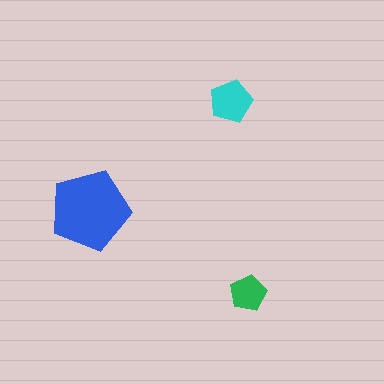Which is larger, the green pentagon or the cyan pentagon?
The cyan one.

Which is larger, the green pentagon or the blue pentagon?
The blue one.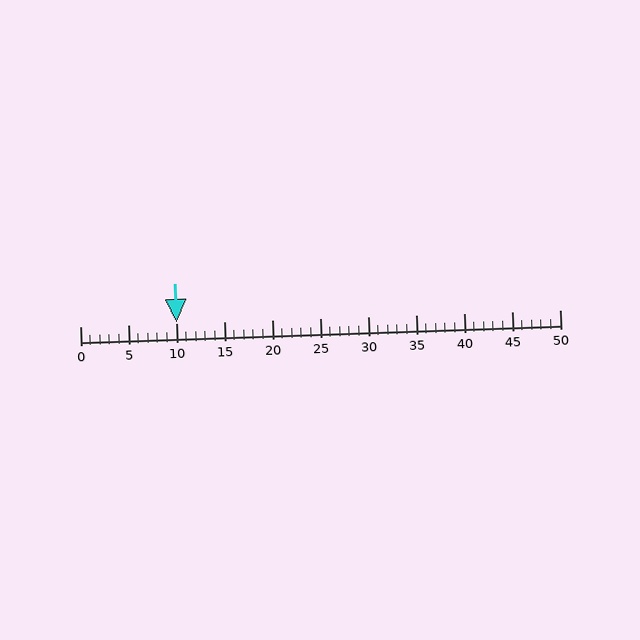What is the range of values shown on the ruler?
The ruler shows values from 0 to 50.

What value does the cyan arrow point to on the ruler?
The cyan arrow points to approximately 10.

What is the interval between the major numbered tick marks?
The major tick marks are spaced 5 units apart.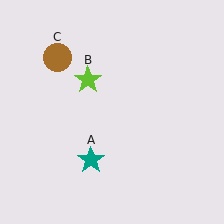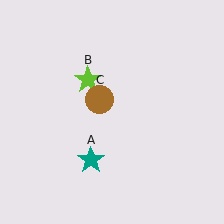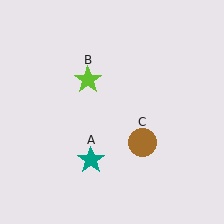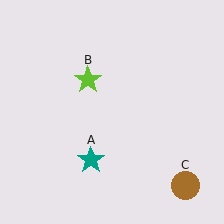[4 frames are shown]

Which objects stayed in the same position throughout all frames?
Teal star (object A) and lime star (object B) remained stationary.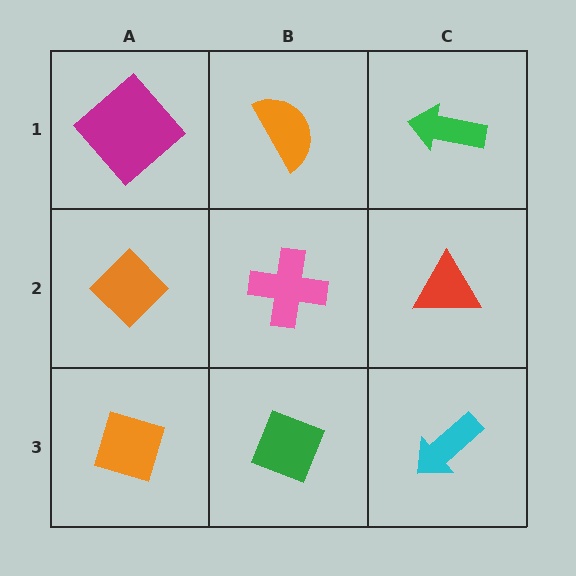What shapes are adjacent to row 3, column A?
An orange diamond (row 2, column A), a green diamond (row 3, column B).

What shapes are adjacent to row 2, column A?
A magenta diamond (row 1, column A), an orange diamond (row 3, column A), a pink cross (row 2, column B).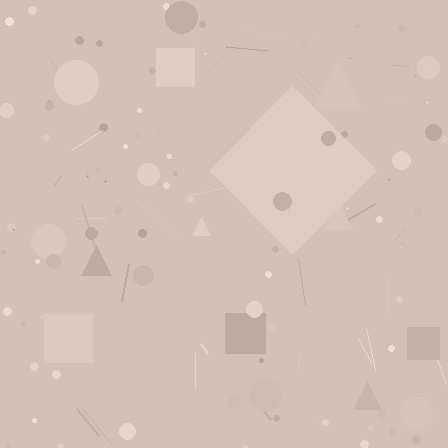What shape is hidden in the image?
A diamond is hidden in the image.